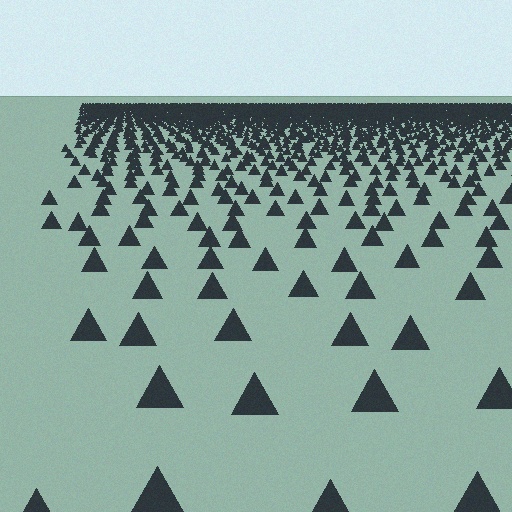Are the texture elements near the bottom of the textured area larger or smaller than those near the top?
Larger. Near the bottom, elements are closer to the viewer and appear at a bigger on-screen size.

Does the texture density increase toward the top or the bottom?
Density increases toward the top.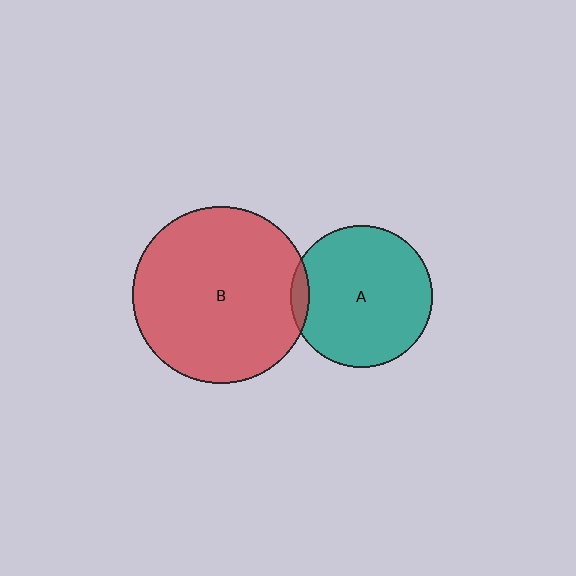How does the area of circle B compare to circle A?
Approximately 1.6 times.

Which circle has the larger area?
Circle B (red).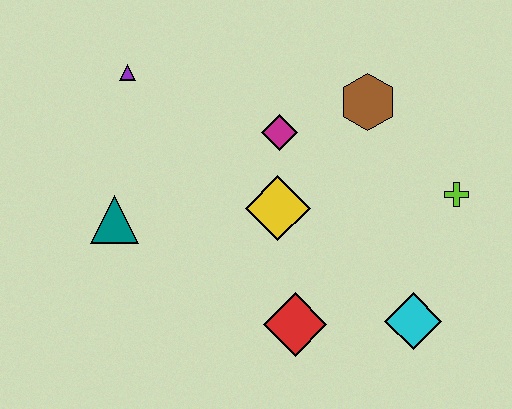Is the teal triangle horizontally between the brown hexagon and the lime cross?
No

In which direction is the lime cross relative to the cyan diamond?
The lime cross is above the cyan diamond.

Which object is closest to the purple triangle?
The teal triangle is closest to the purple triangle.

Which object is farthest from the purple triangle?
The cyan diamond is farthest from the purple triangle.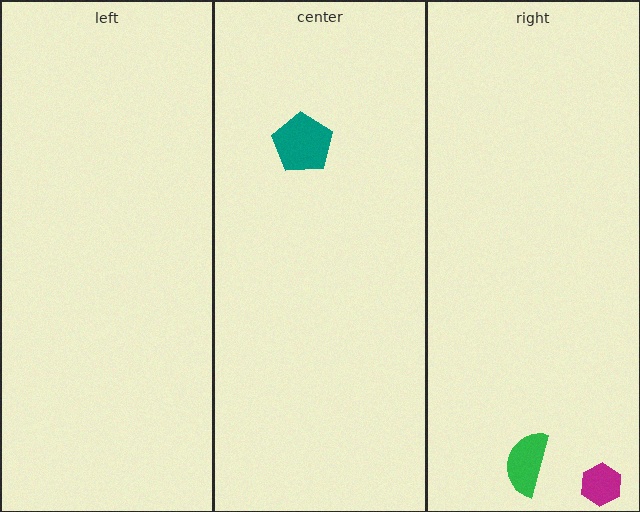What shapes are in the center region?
The teal pentagon.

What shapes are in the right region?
The magenta hexagon, the green semicircle.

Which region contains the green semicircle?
The right region.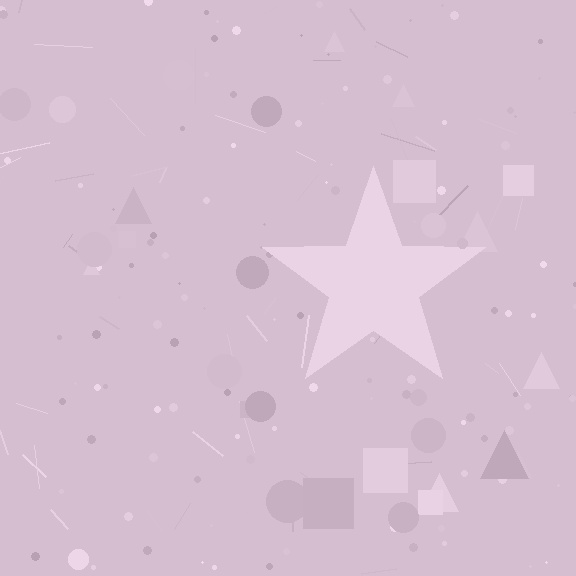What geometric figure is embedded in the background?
A star is embedded in the background.